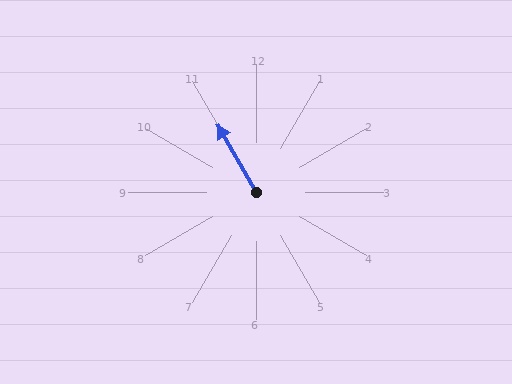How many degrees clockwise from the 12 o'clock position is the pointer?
Approximately 330 degrees.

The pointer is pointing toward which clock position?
Roughly 11 o'clock.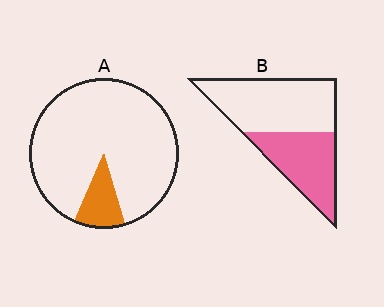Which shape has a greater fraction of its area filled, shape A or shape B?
Shape B.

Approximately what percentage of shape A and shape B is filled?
A is approximately 10% and B is approximately 40%.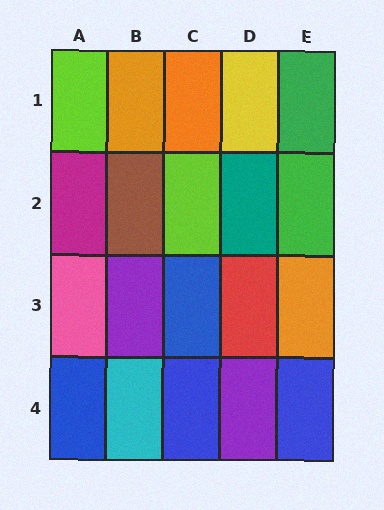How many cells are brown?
1 cell is brown.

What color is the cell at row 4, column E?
Blue.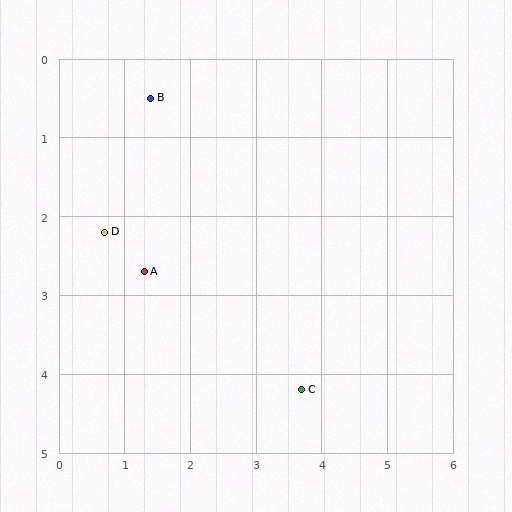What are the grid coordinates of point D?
Point D is at approximately (0.7, 2.2).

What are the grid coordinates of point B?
Point B is at approximately (1.4, 0.5).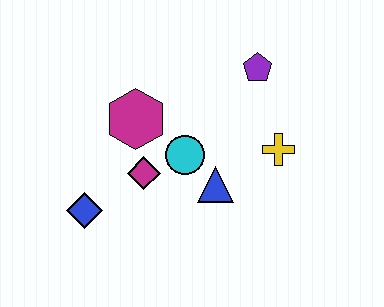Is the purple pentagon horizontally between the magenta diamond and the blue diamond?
No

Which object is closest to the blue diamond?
The magenta diamond is closest to the blue diamond.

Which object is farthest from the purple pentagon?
The blue diamond is farthest from the purple pentagon.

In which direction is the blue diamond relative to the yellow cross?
The blue diamond is to the left of the yellow cross.